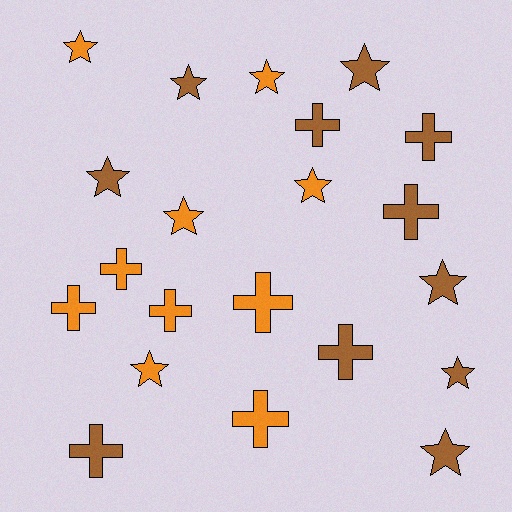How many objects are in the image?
There are 21 objects.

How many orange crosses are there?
There are 5 orange crosses.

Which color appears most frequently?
Brown, with 11 objects.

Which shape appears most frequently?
Star, with 11 objects.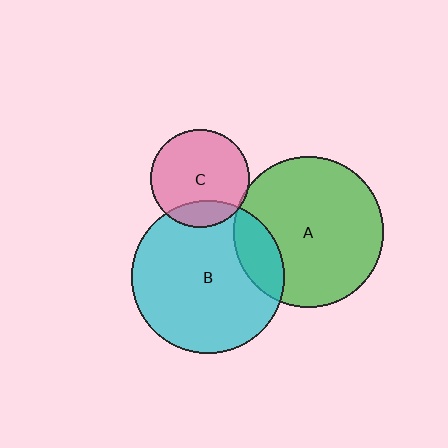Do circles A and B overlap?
Yes.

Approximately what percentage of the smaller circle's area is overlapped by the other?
Approximately 15%.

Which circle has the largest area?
Circle B (cyan).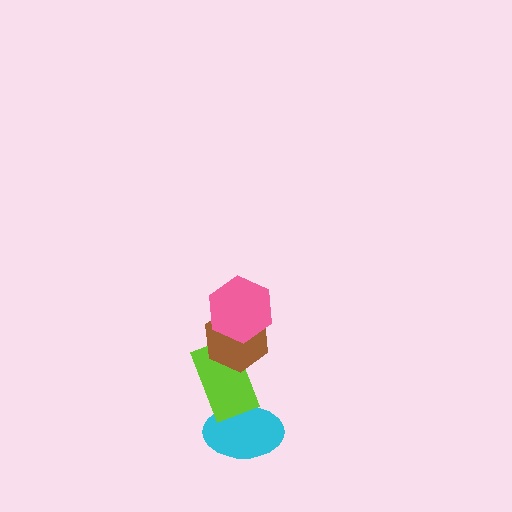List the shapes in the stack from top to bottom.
From top to bottom: the pink hexagon, the brown hexagon, the lime rectangle, the cyan ellipse.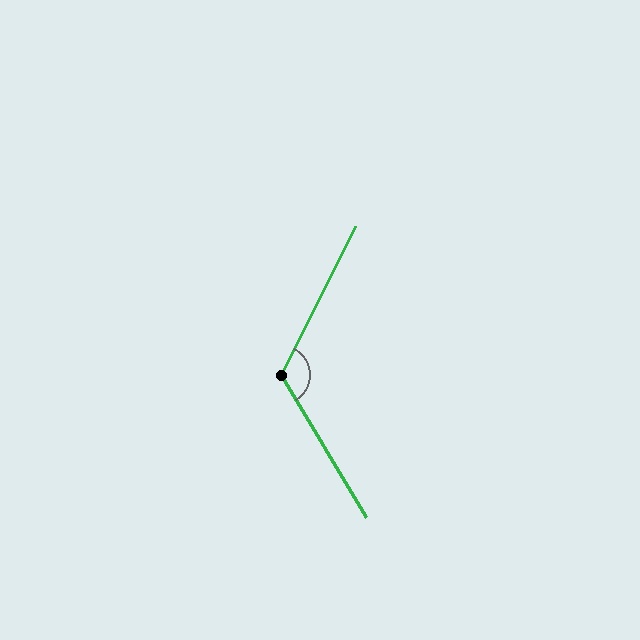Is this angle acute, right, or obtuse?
It is obtuse.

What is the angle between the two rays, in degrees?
Approximately 123 degrees.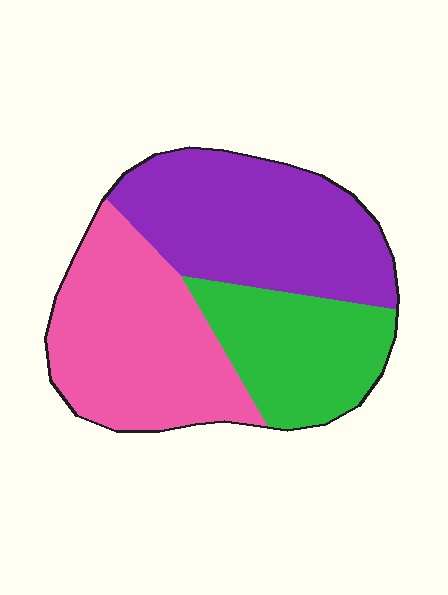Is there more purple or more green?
Purple.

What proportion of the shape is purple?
Purple covers about 40% of the shape.